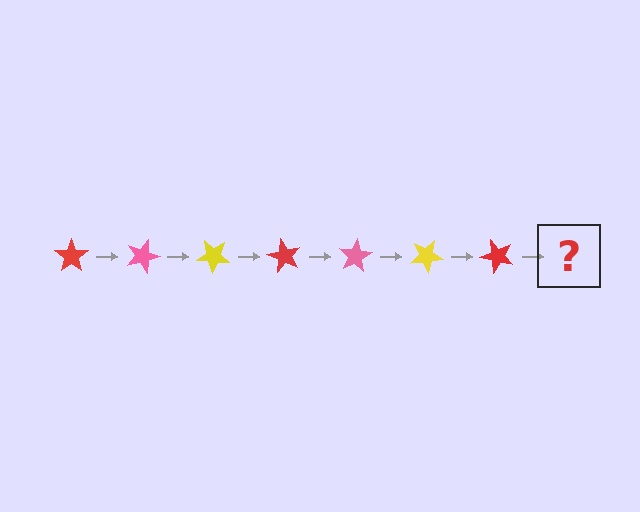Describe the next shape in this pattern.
It should be a pink star, rotated 140 degrees from the start.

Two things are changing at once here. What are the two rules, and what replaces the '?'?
The two rules are that it rotates 20 degrees each step and the color cycles through red, pink, and yellow. The '?' should be a pink star, rotated 140 degrees from the start.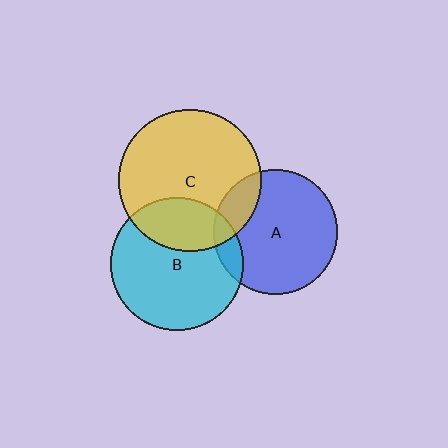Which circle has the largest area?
Circle C (yellow).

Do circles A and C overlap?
Yes.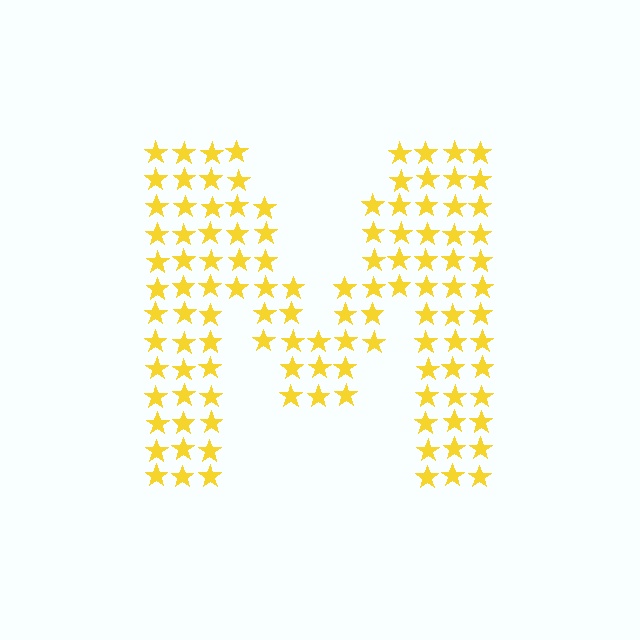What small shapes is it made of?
It is made of small stars.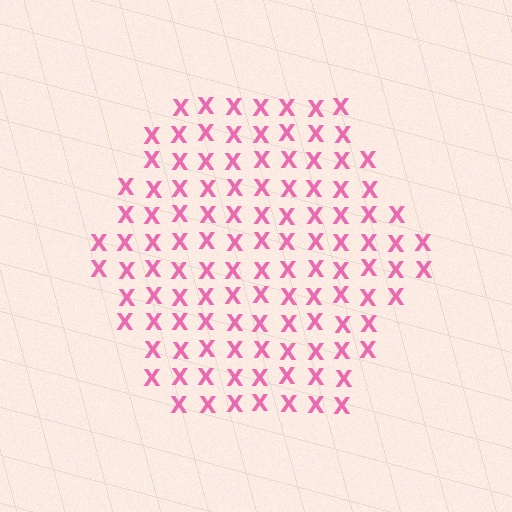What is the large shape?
The large shape is a hexagon.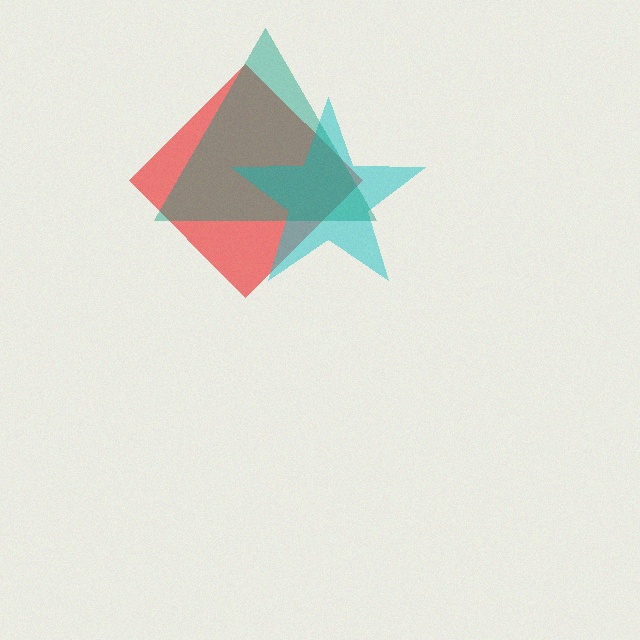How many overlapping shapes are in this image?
There are 3 overlapping shapes in the image.